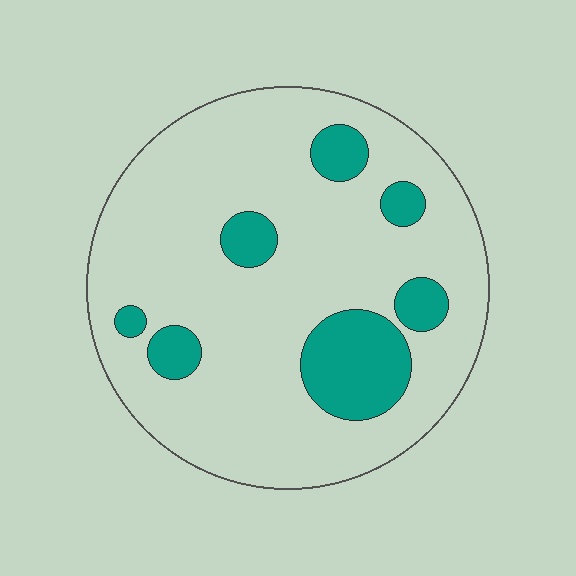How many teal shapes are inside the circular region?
7.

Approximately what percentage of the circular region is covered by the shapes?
Approximately 15%.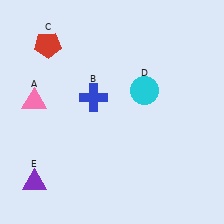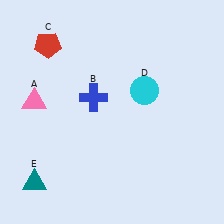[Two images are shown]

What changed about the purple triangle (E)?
In Image 1, E is purple. In Image 2, it changed to teal.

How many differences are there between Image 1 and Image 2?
There is 1 difference between the two images.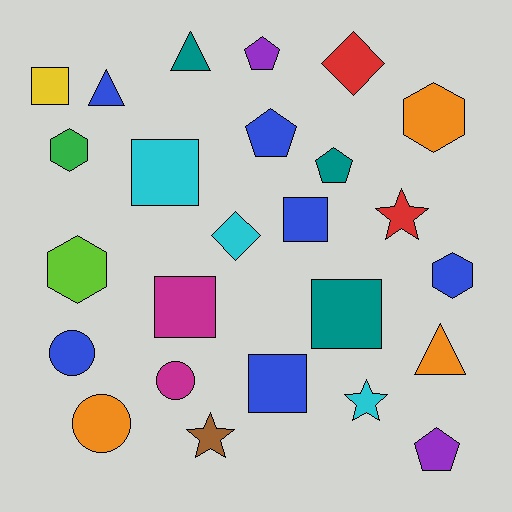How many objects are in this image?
There are 25 objects.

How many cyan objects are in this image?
There are 3 cyan objects.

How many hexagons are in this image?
There are 4 hexagons.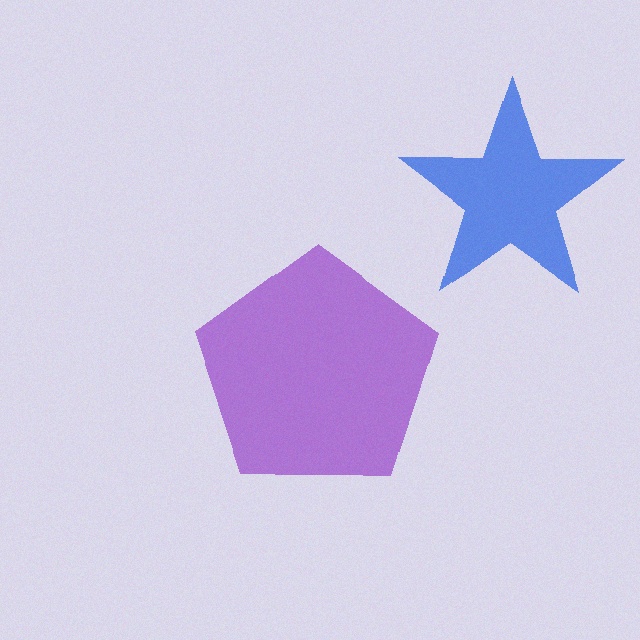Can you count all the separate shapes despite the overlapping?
Yes, there are 2 separate shapes.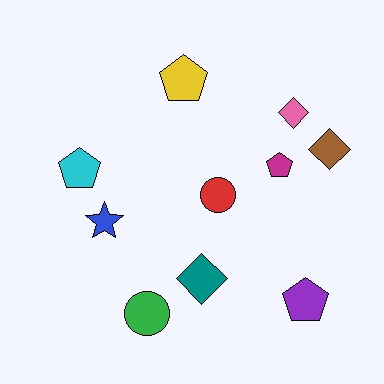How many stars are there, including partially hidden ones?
There is 1 star.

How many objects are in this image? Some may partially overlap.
There are 10 objects.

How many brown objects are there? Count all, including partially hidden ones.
There is 1 brown object.